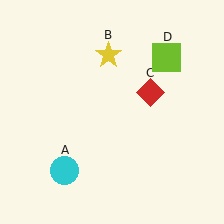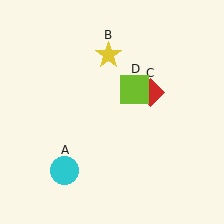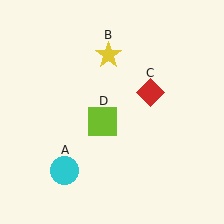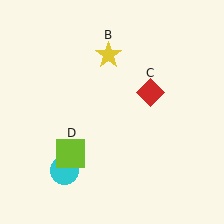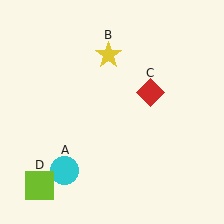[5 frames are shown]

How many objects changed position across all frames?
1 object changed position: lime square (object D).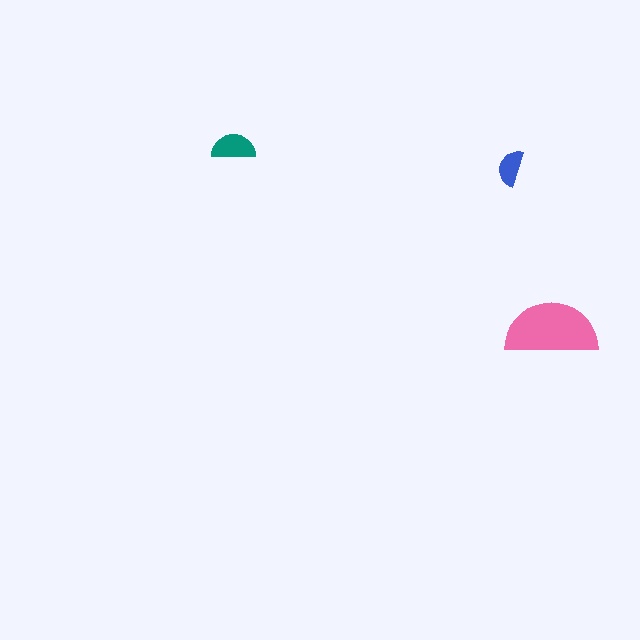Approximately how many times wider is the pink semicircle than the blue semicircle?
About 2.5 times wider.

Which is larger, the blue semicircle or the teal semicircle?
The teal one.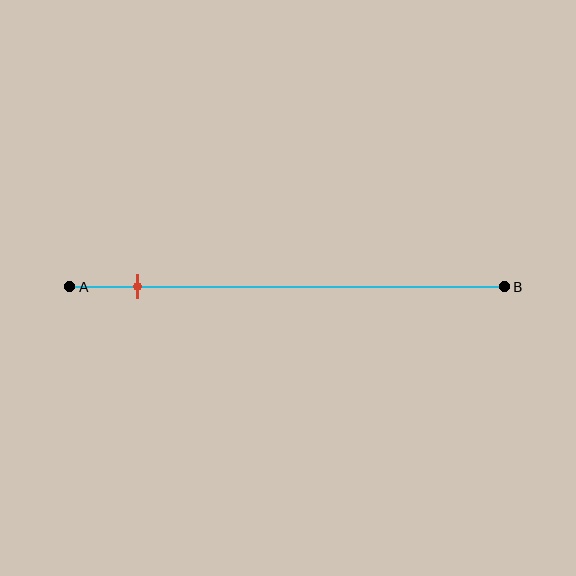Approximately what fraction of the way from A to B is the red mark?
The red mark is approximately 15% of the way from A to B.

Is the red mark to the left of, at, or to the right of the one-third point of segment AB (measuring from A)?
The red mark is to the left of the one-third point of segment AB.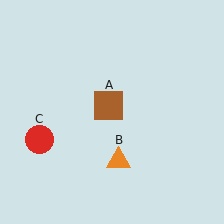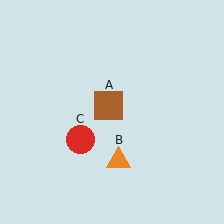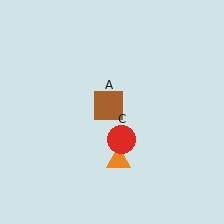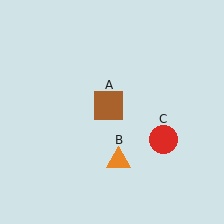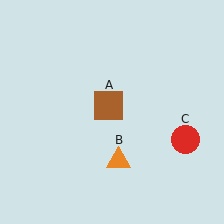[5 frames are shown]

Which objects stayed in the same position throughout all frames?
Brown square (object A) and orange triangle (object B) remained stationary.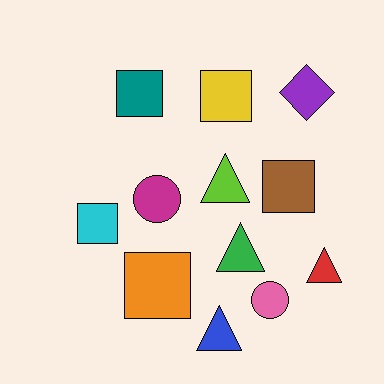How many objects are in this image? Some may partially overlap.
There are 12 objects.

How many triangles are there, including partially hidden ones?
There are 4 triangles.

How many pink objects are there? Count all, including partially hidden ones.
There is 1 pink object.